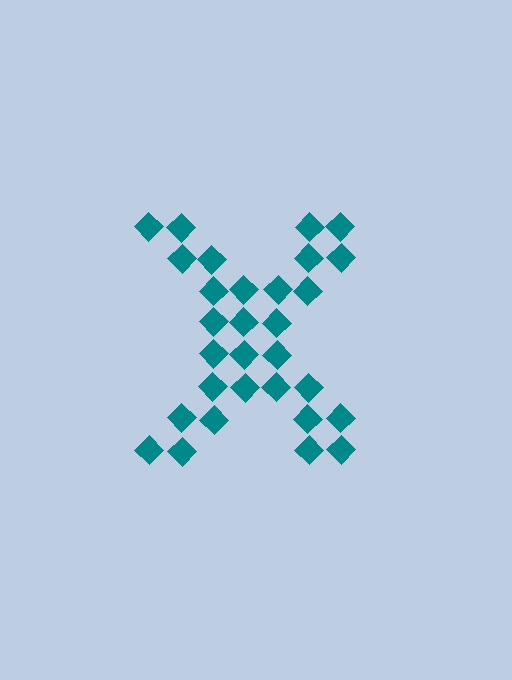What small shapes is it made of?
It is made of small diamonds.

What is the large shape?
The large shape is the letter X.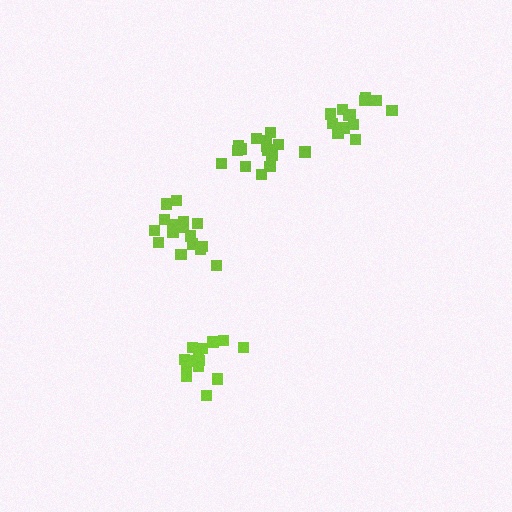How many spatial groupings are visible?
There are 4 spatial groupings.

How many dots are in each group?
Group 1: 14 dots, Group 2: 16 dots, Group 3: 14 dots, Group 4: 15 dots (59 total).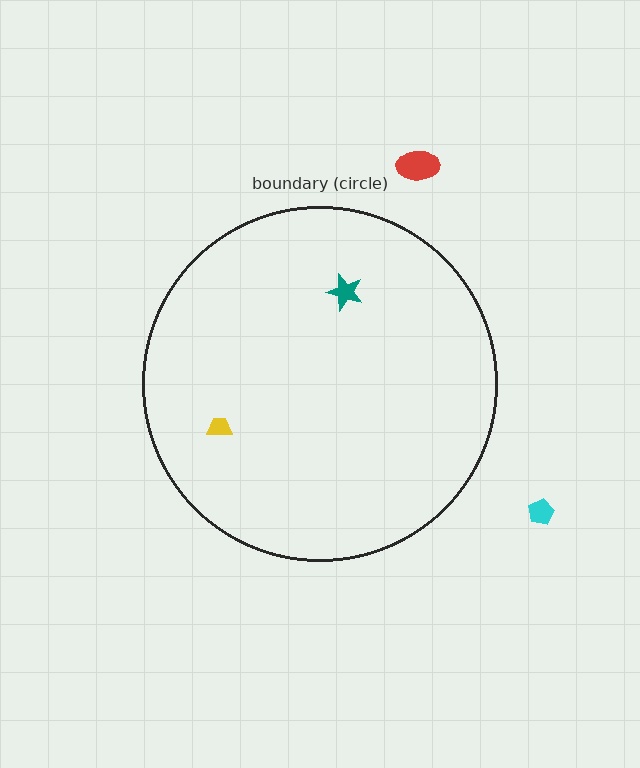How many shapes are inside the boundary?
2 inside, 2 outside.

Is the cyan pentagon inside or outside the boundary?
Outside.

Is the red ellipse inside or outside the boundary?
Outside.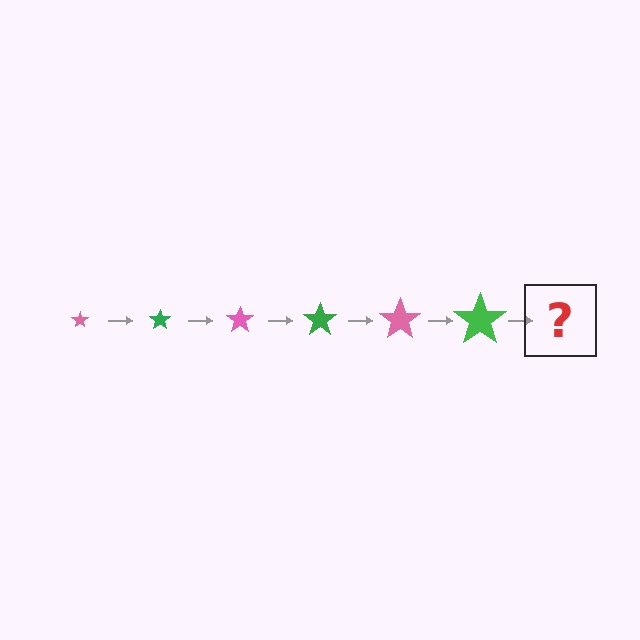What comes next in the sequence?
The next element should be a pink star, larger than the previous one.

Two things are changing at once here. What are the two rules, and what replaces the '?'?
The two rules are that the star grows larger each step and the color cycles through pink and green. The '?' should be a pink star, larger than the previous one.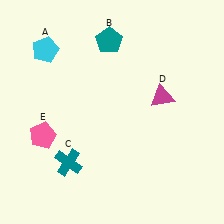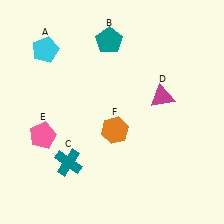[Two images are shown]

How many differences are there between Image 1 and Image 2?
There is 1 difference between the two images.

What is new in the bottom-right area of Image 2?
An orange hexagon (F) was added in the bottom-right area of Image 2.